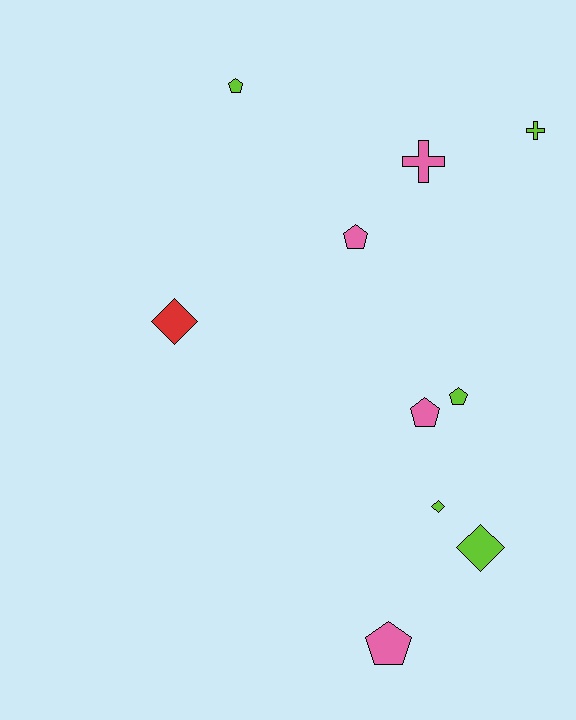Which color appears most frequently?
Lime, with 5 objects.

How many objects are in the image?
There are 10 objects.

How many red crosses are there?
There are no red crosses.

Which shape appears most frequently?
Pentagon, with 5 objects.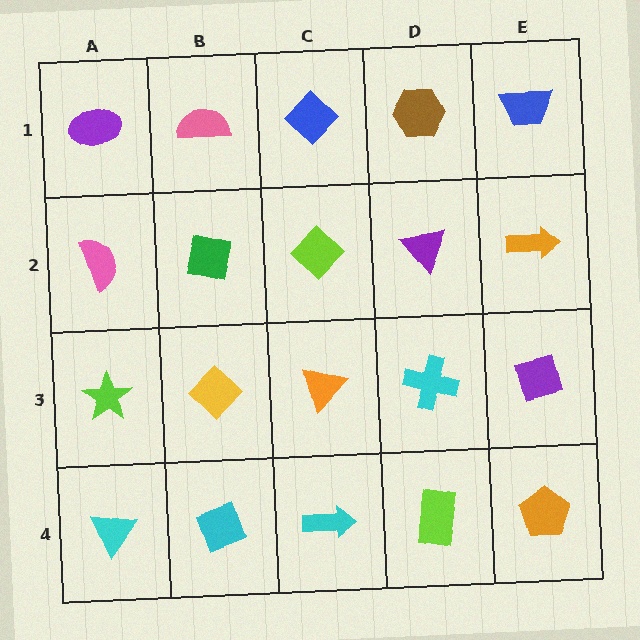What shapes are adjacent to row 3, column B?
A green square (row 2, column B), a cyan diamond (row 4, column B), a lime star (row 3, column A), an orange triangle (row 3, column C).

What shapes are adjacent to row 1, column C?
A lime diamond (row 2, column C), a pink semicircle (row 1, column B), a brown hexagon (row 1, column D).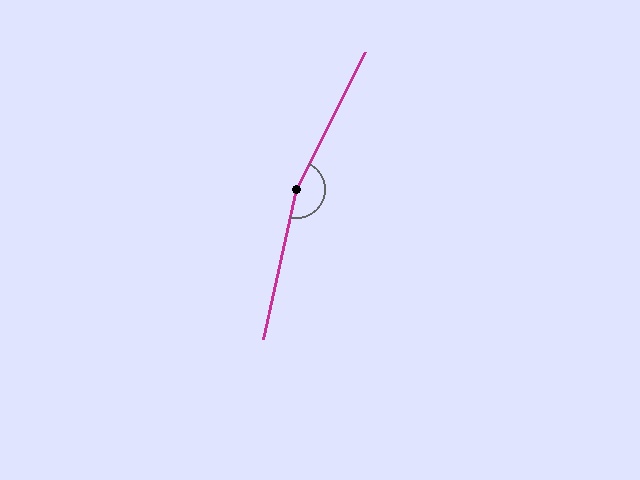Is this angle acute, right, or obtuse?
It is obtuse.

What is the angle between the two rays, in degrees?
Approximately 166 degrees.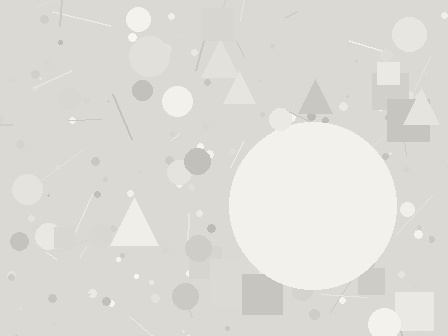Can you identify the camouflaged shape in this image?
The camouflaged shape is a circle.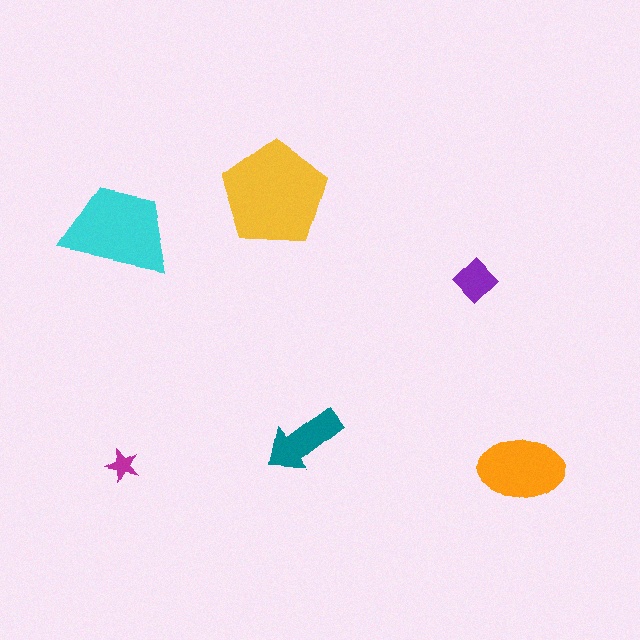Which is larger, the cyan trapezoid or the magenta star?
The cyan trapezoid.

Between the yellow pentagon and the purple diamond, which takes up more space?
The yellow pentagon.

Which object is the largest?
The yellow pentagon.